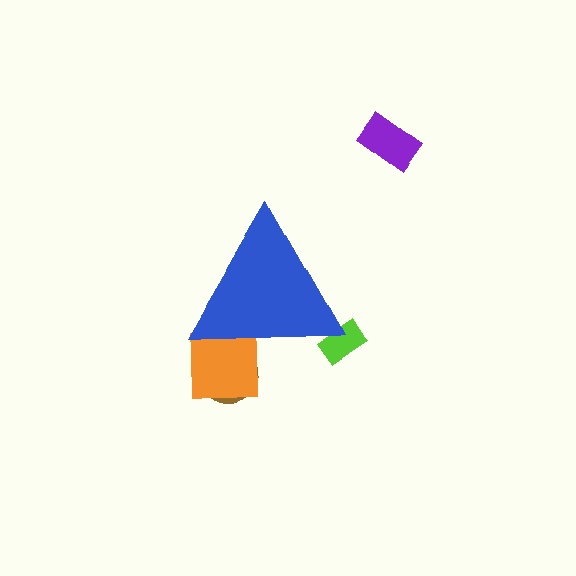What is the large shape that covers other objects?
A blue triangle.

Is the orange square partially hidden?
Yes, the orange square is partially hidden behind the blue triangle.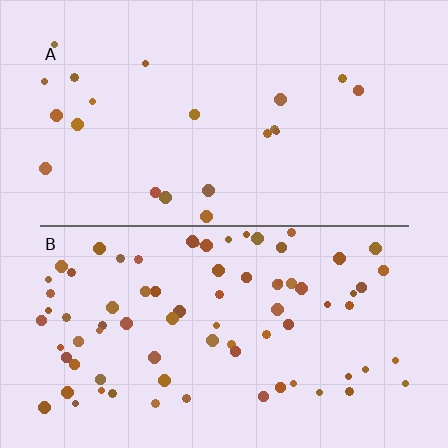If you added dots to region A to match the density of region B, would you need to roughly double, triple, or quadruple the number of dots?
Approximately quadruple.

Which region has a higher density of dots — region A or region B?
B (the bottom).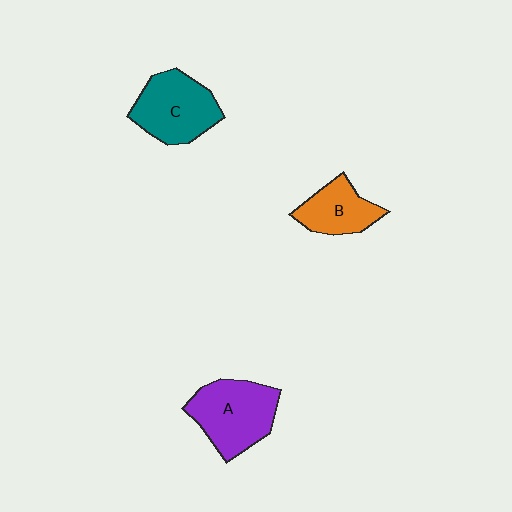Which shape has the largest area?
Shape A (purple).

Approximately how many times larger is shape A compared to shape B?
Approximately 1.5 times.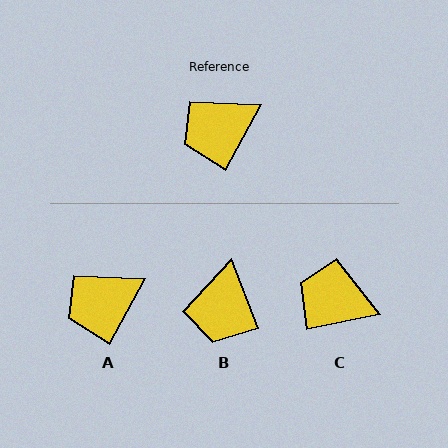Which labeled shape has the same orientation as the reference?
A.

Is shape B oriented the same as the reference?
No, it is off by about 50 degrees.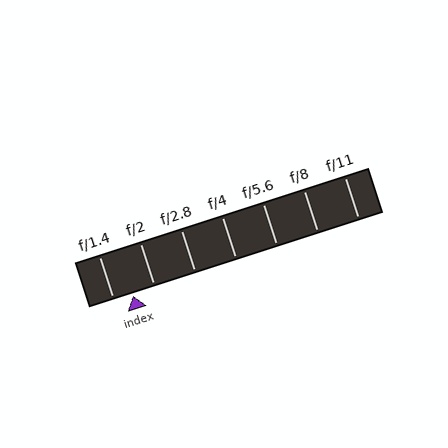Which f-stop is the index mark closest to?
The index mark is closest to f/1.4.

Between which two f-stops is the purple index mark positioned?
The index mark is between f/1.4 and f/2.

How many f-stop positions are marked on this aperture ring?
There are 7 f-stop positions marked.